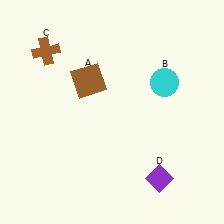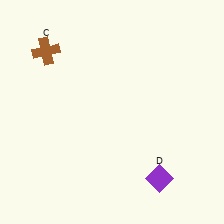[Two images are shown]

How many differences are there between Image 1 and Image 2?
There are 2 differences between the two images.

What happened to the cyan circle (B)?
The cyan circle (B) was removed in Image 2. It was in the top-right area of Image 1.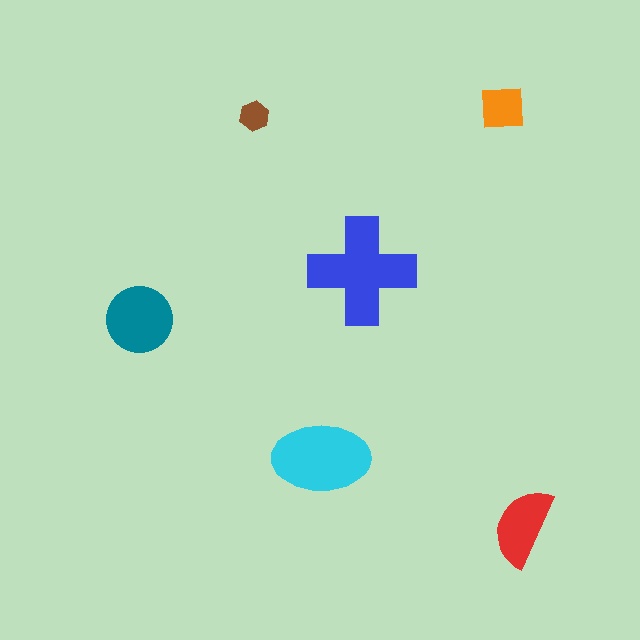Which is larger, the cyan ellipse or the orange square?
The cyan ellipse.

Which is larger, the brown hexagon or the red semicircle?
The red semicircle.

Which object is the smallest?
The brown hexagon.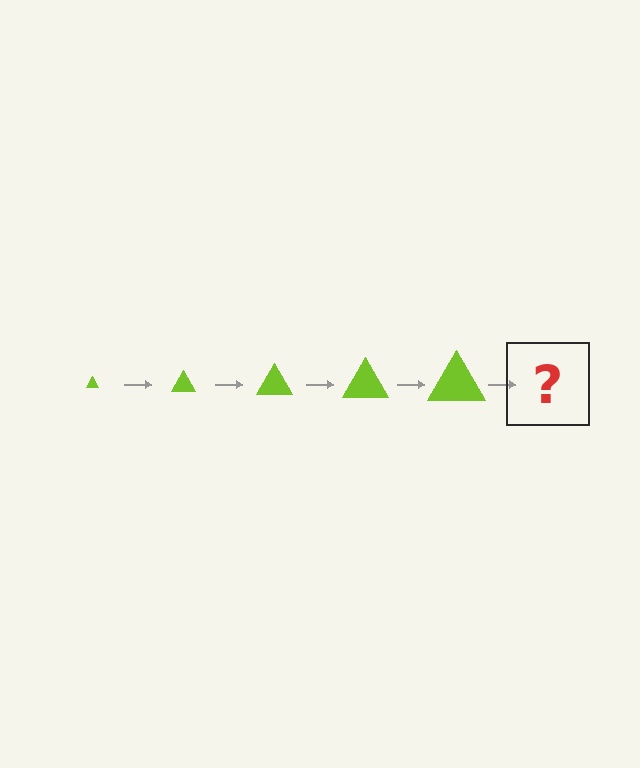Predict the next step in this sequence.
The next step is a lime triangle, larger than the previous one.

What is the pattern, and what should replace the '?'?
The pattern is that the triangle gets progressively larger each step. The '?' should be a lime triangle, larger than the previous one.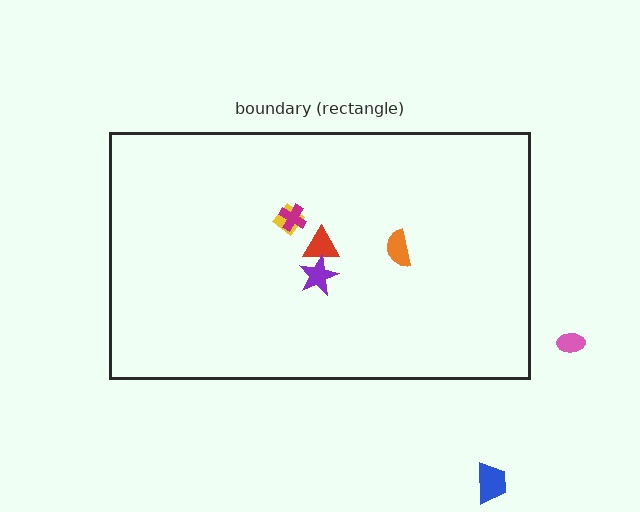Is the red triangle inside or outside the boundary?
Inside.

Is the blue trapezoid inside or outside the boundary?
Outside.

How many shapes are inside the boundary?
5 inside, 2 outside.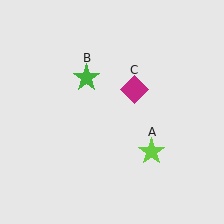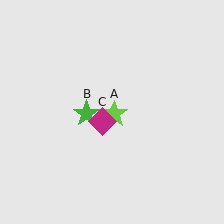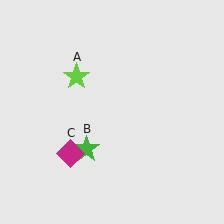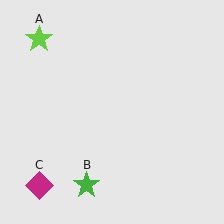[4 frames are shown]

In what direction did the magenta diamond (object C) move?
The magenta diamond (object C) moved down and to the left.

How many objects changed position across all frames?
3 objects changed position: lime star (object A), green star (object B), magenta diamond (object C).